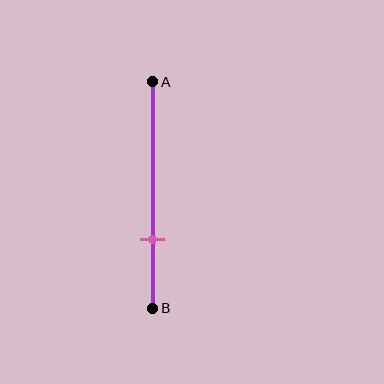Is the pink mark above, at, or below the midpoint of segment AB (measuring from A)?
The pink mark is below the midpoint of segment AB.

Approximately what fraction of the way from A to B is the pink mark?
The pink mark is approximately 70% of the way from A to B.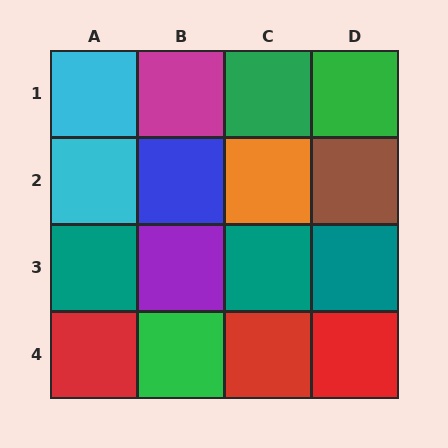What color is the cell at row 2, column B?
Blue.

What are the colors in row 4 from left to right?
Red, green, red, red.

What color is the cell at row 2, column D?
Brown.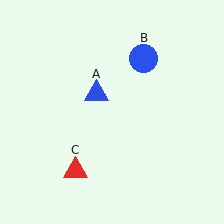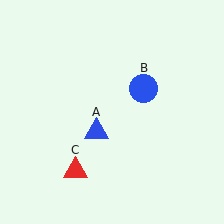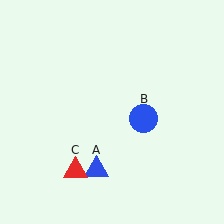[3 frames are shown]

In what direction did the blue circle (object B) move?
The blue circle (object B) moved down.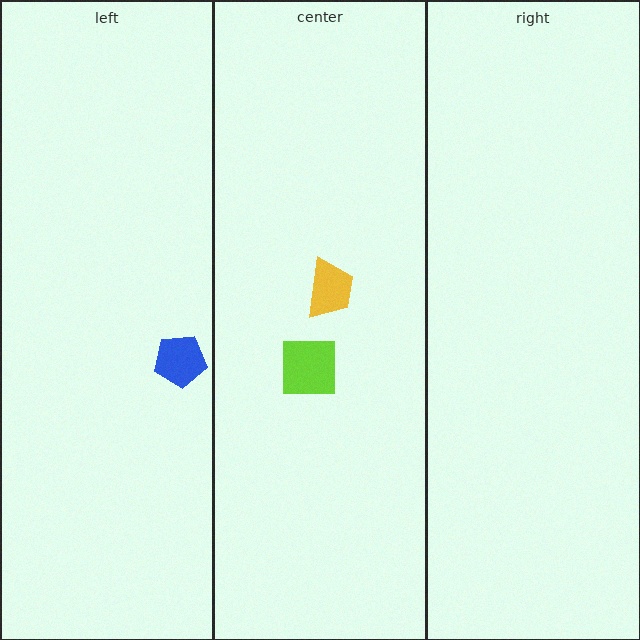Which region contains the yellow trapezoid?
The center region.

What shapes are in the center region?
The lime square, the yellow trapezoid.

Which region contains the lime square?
The center region.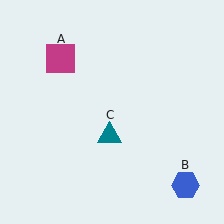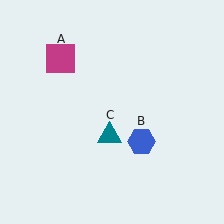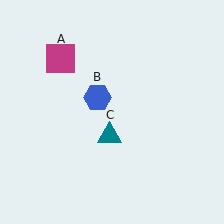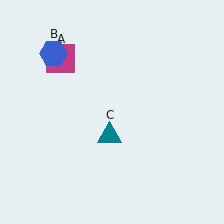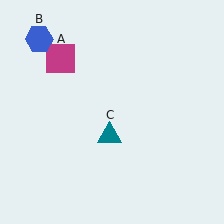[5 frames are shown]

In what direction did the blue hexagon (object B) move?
The blue hexagon (object B) moved up and to the left.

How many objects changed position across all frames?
1 object changed position: blue hexagon (object B).